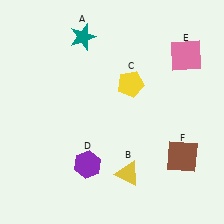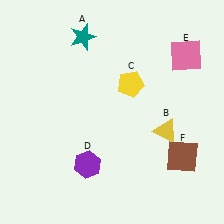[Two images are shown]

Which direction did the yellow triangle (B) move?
The yellow triangle (B) moved up.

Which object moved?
The yellow triangle (B) moved up.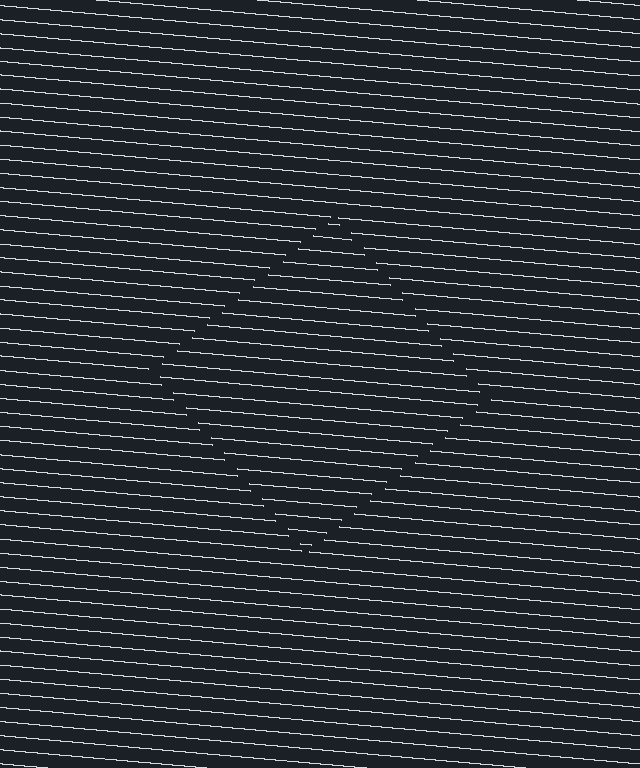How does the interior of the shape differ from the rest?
The interior of the shape contains the same grating, shifted by half a period — the contour is defined by the phase discontinuity where line-ends from the inner and outer gratings abut.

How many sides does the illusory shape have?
4 sides — the line-ends trace a square.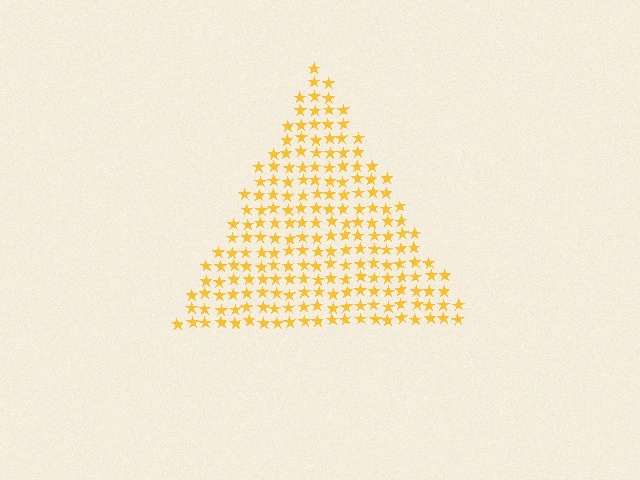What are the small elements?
The small elements are stars.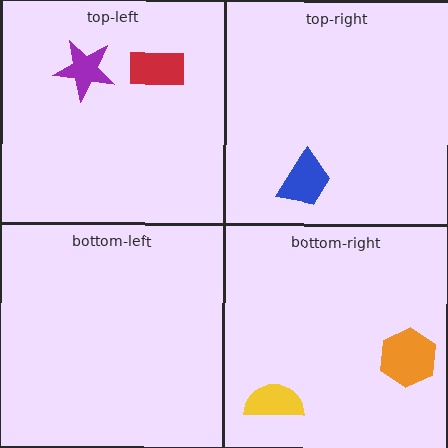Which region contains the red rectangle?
The top-left region.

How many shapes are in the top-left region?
2.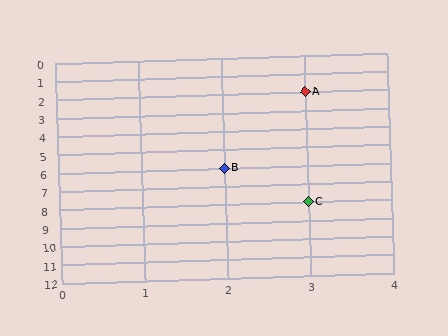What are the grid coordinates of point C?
Point C is at grid coordinates (3, 8).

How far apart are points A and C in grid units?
Points A and C are 6 rows apart.